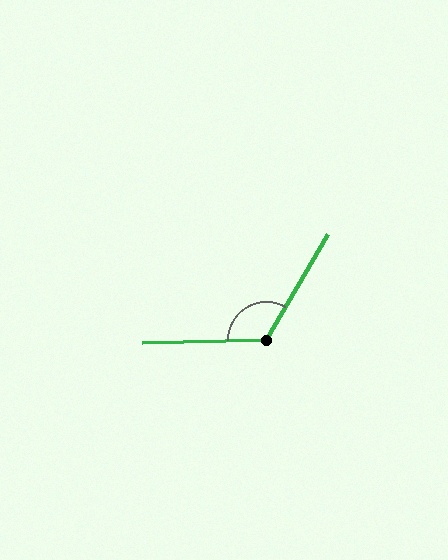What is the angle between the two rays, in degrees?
Approximately 122 degrees.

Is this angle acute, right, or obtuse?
It is obtuse.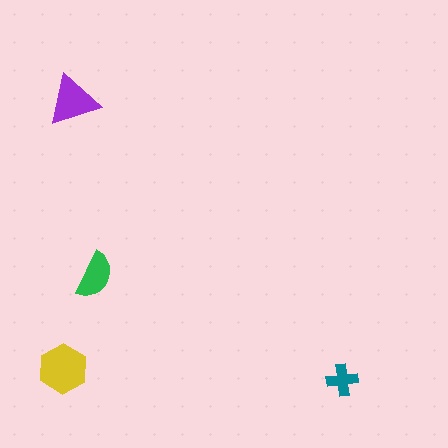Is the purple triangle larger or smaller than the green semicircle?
Larger.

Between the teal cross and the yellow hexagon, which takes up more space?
The yellow hexagon.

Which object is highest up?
The purple triangle is topmost.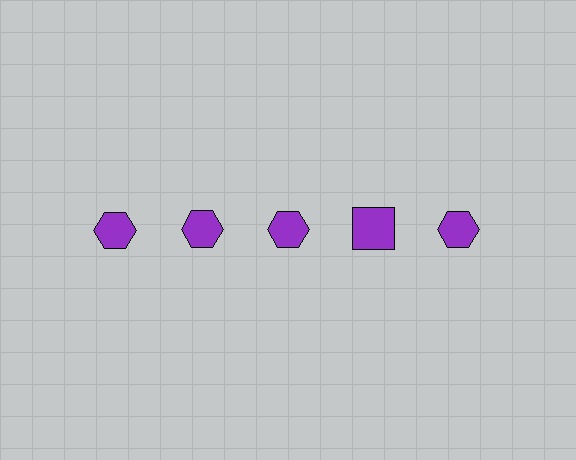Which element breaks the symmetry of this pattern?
The purple square in the top row, second from right column breaks the symmetry. All other shapes are purple hexagons.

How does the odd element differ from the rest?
It has a different shape: square instead of hexagon.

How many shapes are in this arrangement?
There are 5 shapes arranged in a grid pattern.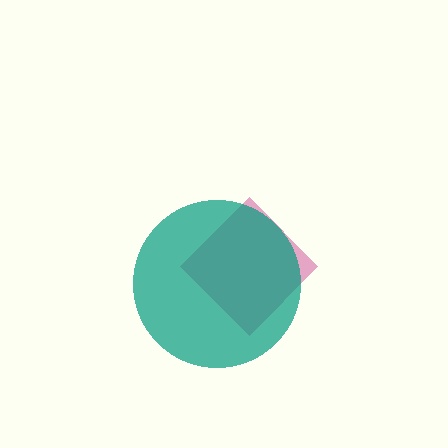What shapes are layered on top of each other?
The layered shapes are: a magenta diamond, a teal circle.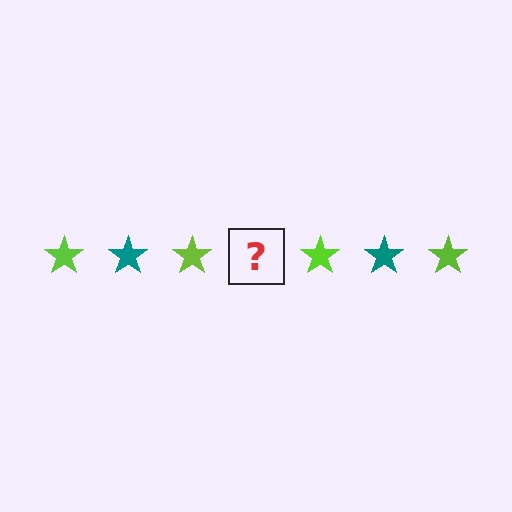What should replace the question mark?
The question mark should be replaced with a teal star.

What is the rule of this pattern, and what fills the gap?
The rule is that the pattern cycles through lime, teal stars. The gap should be filled with a teal star.